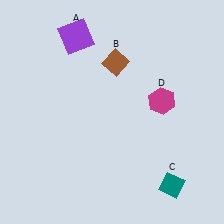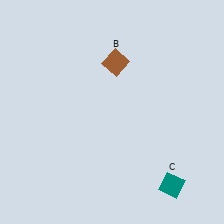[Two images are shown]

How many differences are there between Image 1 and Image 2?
There are 2 differences between the two images.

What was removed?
The purple square (A), the magenta hexagon (D) were removed in Image 2.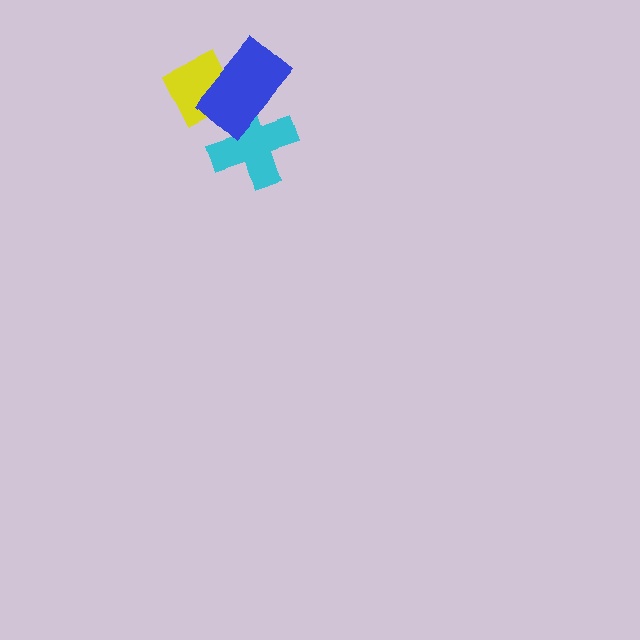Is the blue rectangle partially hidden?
No, no other shape covers it.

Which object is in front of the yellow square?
The blue rectangle is in front of the yellow square.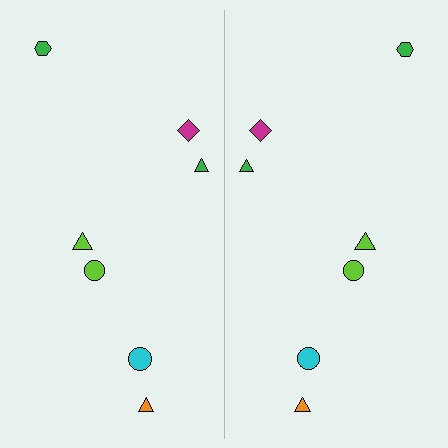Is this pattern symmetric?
Yes, this pattern has bilateral (reflection) symmetry.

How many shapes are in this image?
There are 14 shapes in this image.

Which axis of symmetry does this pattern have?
The pattern has a vertical axis of symmetry running through the center of the image.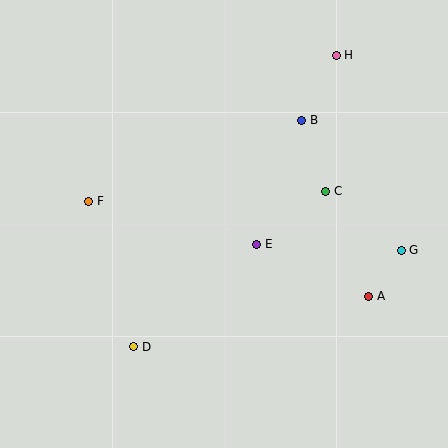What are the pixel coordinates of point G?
Point G is at (401, 250).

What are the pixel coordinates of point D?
Point D is at (134, 347).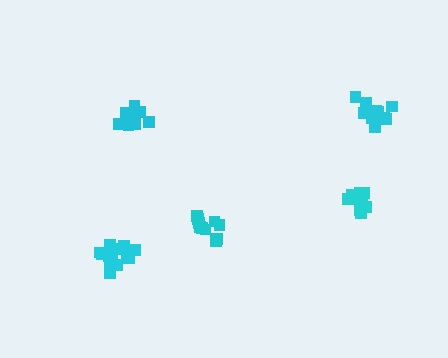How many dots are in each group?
Group 1: 12 dots, Group 2: 13 dots, Group 3: 13 dots, Group 4: 10 dots, Group 5: 12 dots (60 total).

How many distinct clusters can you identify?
There are 5 distinct clusters.